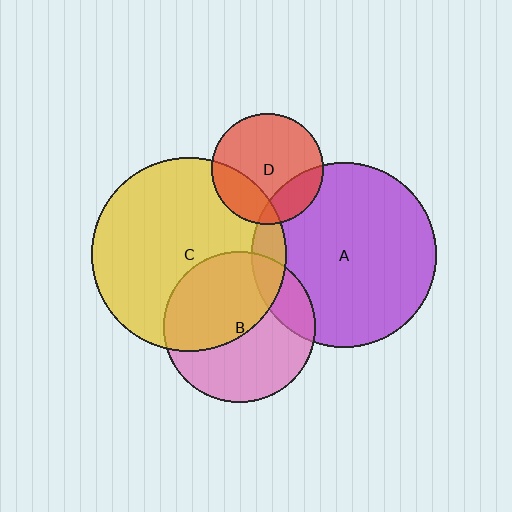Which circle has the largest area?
Circle C (yellow).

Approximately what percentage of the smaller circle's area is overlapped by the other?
Approximately 25%.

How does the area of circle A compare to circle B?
Approximately 1.5 times.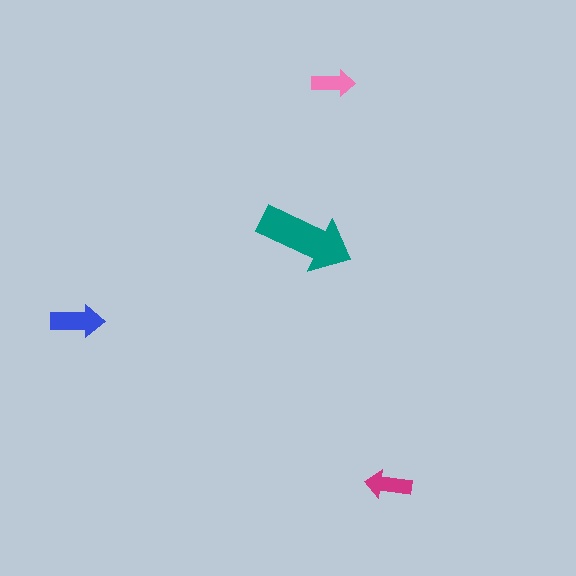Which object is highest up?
The pink arrow is topmost.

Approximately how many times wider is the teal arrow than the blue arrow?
About 2 times wider.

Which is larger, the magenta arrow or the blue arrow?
The blue one.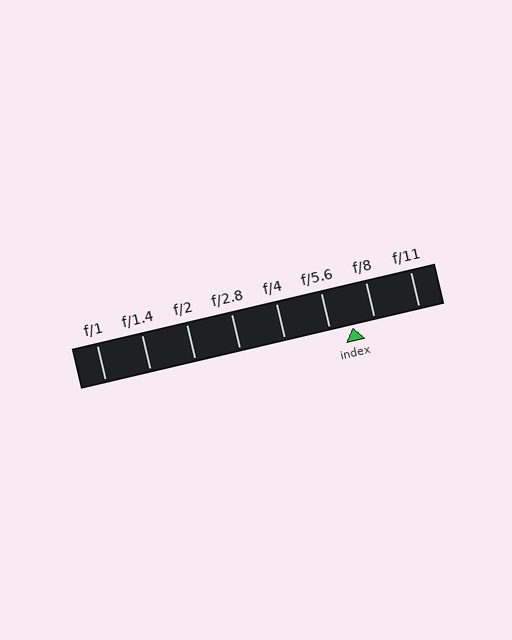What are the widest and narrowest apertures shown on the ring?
The widest aperture shown is f/1 and the narrowest is f/11.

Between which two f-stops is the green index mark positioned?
The index mark is between f/5.6 and f/8.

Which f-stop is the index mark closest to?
The index mark is closest to f/8.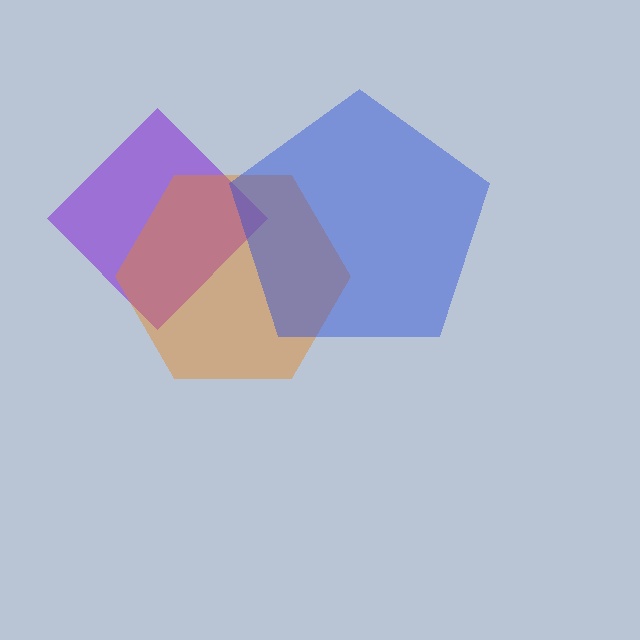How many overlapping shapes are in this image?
There are 3 overlapping shapes in the image.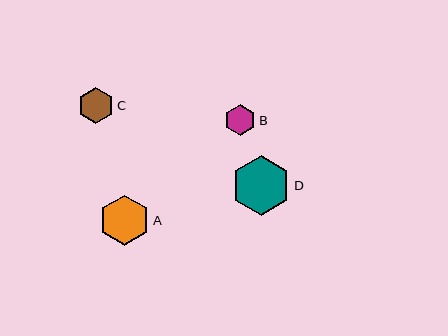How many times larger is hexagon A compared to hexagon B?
Hexagon A is approximately 1.6 times the size of hexagon B.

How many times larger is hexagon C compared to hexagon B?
Hexagon C is approximately 1.1 times the size of hexagon B.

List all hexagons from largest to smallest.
From largest to smallest: D, A, C, B.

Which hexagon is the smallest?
Hexagon B is the smallest with a size of approximately 31 pixels.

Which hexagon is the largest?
Hexagon D is the largest with a size of approximately 60 pixels.